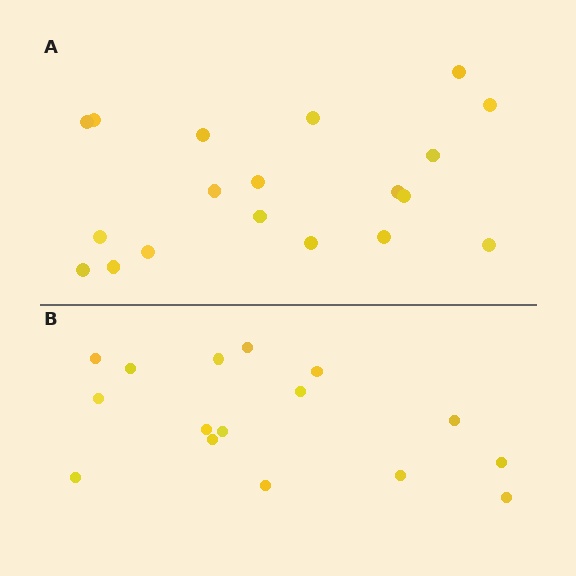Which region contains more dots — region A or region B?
Region A (the top region) has more dots.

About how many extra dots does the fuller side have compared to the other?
Region A has just a few more — roughly 2 or 3 more dots than region B.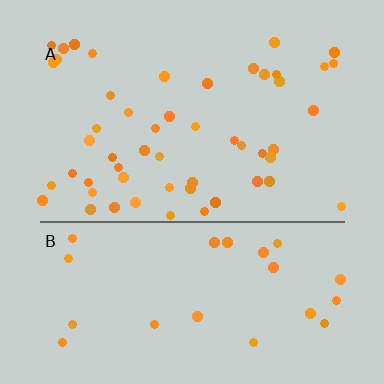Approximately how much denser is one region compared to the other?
Approximately 2.1× — region A over region B.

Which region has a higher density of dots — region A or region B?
A (the top).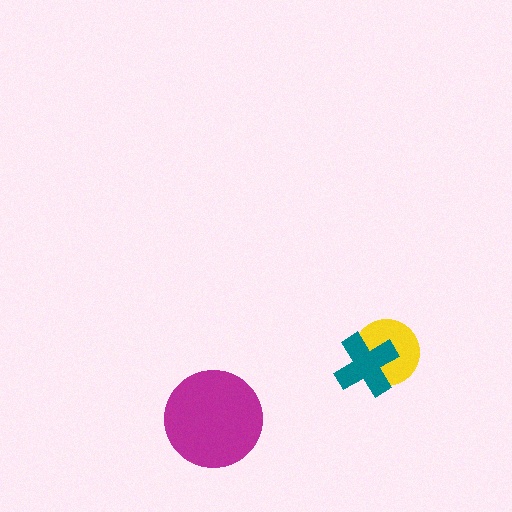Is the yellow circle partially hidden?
Yes, it is partially covered by another shape.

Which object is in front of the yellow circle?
The teal cross is in front of the yellow circle.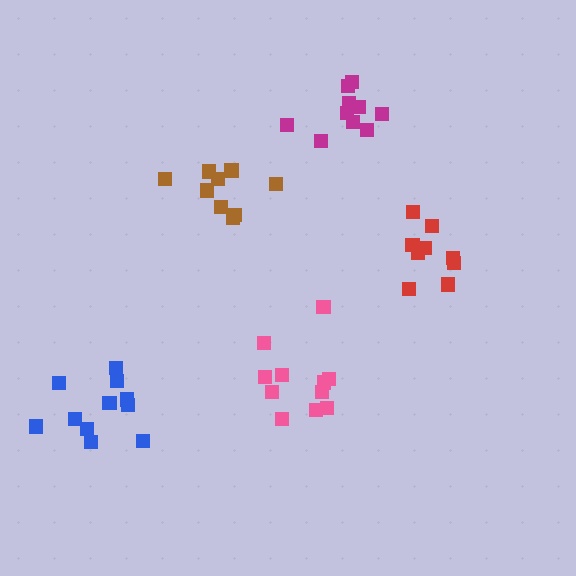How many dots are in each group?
Group 1: 9 dots, Group 2: 9 dots, Group 3: 10 dots, Group 4: 11 dots, Group 5: 11 dots (50 total).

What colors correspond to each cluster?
The clusters are colored: brown, red, magenta, pink, blue.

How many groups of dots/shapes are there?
There are 5 groups.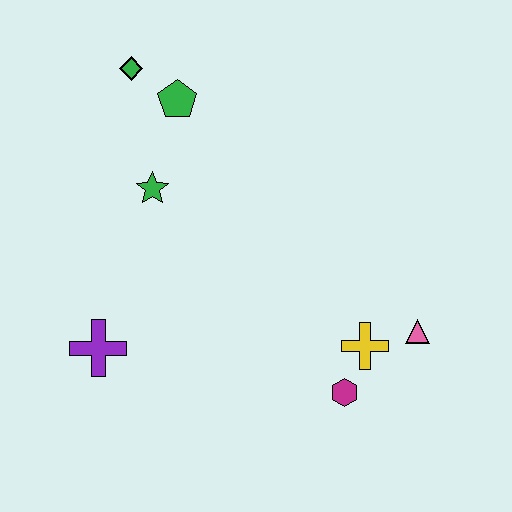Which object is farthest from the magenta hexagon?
The green diamond is farthest from the magenta hexagon.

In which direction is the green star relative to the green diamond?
The green star is below the green diamond.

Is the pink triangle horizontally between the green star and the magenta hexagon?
No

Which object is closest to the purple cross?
The green star is closest to the purple cross.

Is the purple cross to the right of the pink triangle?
No